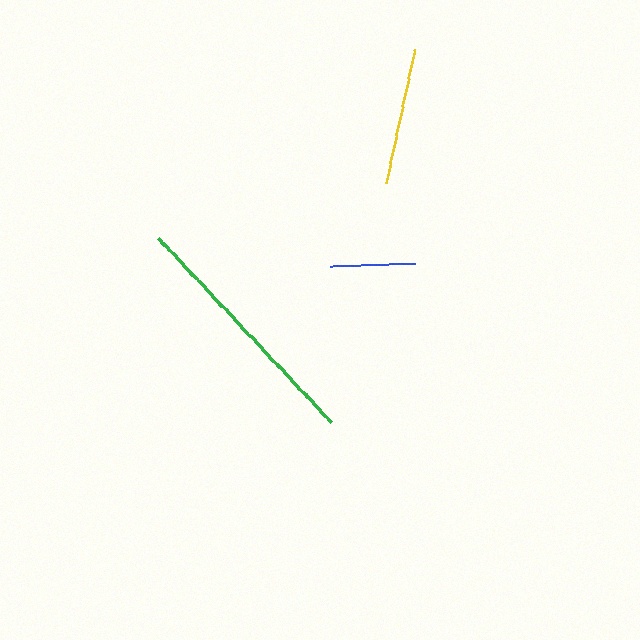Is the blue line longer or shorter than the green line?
The green line is longer than the blue line.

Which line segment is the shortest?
The blue line is the shortest at approximately 85 pixels.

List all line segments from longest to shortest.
From longest to shortest: green, yellow, blue.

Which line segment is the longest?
The green line is the longest at approximately 252 pixels.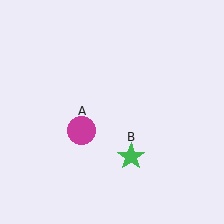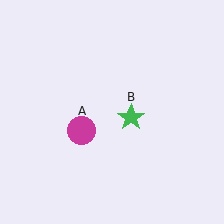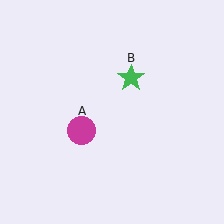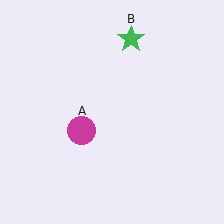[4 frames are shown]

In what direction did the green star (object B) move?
The green star (object B) moved up.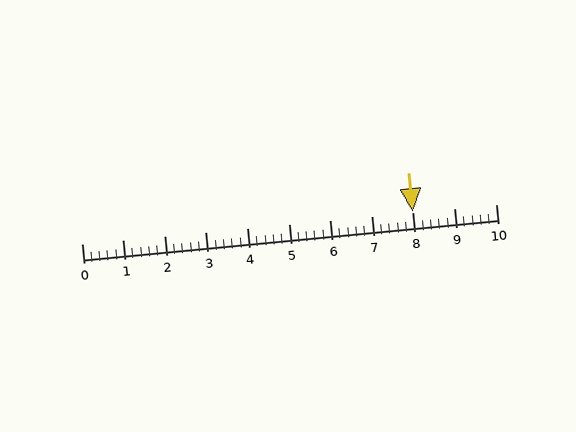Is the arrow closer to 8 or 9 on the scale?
The arrow is closer to 8.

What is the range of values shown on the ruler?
The ruler shows values from 0 to 10.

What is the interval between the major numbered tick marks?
The major tick marks are spaced 1 units apart.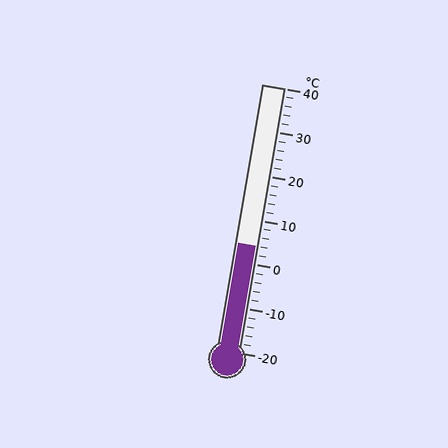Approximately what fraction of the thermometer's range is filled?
The thermometer is filled to approximately 40% of its range.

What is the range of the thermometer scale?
The thermometer scale ranges from -20°C to 40°C.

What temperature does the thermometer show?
The thermometer shows approximately 4°C.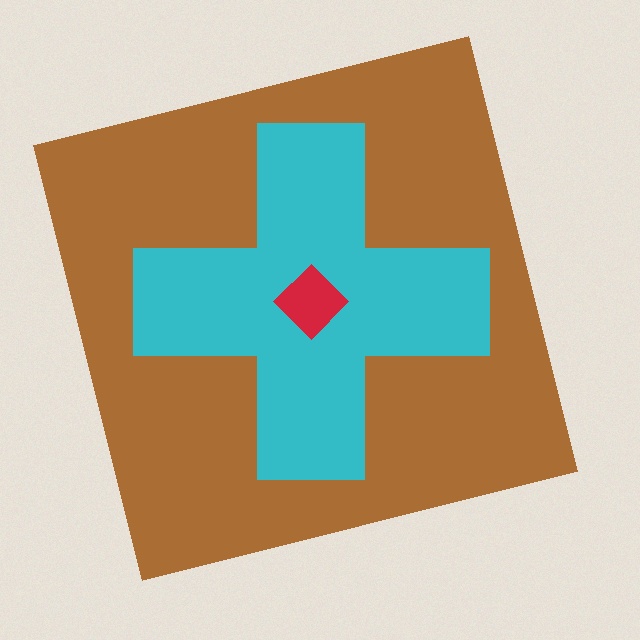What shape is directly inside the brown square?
The cyan cross.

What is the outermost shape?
The brown square.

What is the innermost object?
The red diamond.